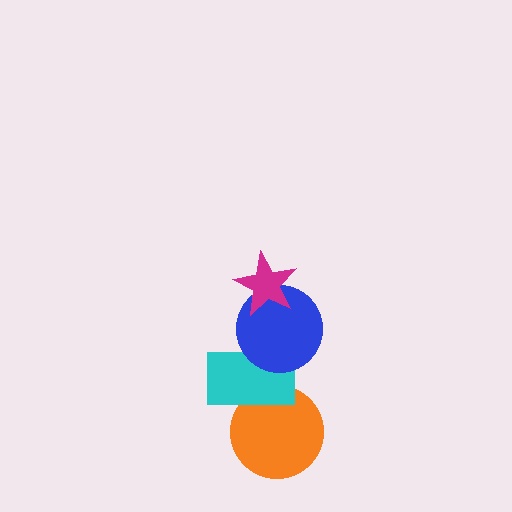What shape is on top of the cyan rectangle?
The blue circle is on top of the cyan rectangle.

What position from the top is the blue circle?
The blue circle is 2nd from the top.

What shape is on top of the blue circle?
The magenta star is on top of the blue circle.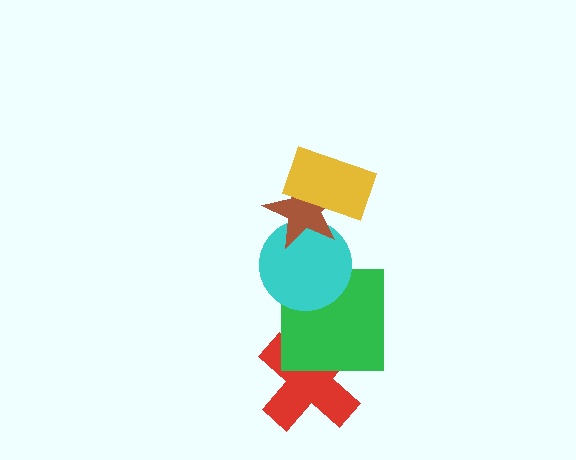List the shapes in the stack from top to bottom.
From top to bottom: the yellow rectangle, the brown star, the cyan circle, the green square, the red cross.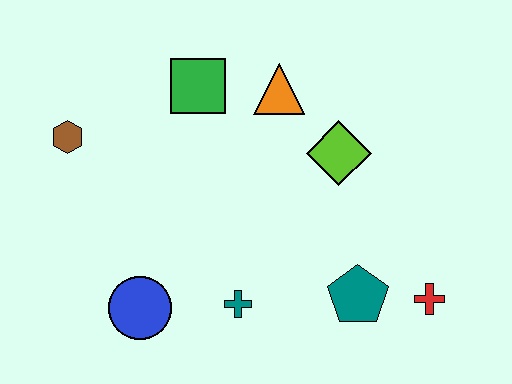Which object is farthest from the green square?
The red cross is farthest from the green square.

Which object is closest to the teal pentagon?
The red cross is closest to the teal pentagon.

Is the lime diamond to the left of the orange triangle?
No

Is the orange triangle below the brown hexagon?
No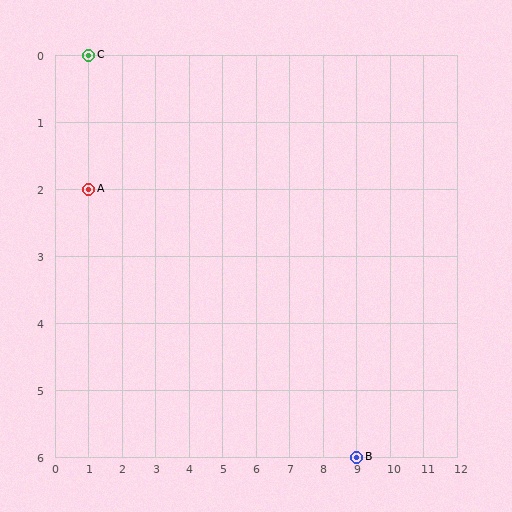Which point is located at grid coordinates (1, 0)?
Point C is at (1, 0).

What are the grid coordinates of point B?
Point B is at grid coordinates (9, 6).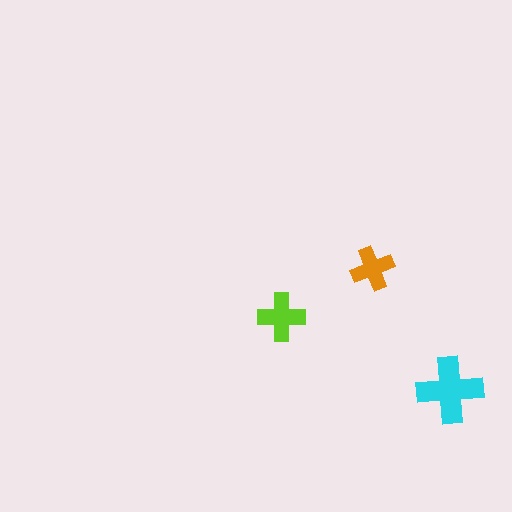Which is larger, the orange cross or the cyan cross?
The cyan one.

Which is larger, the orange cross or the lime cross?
The lime one.